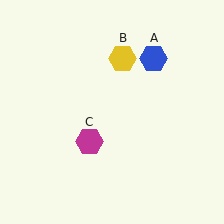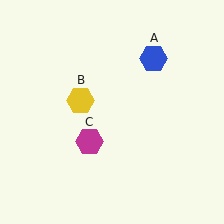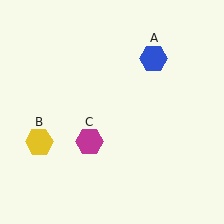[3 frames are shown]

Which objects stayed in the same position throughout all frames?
Blue hexagon (object A) and magenta hexagon (object C) remained stationary.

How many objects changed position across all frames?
1 object changed position: yellow hexagon (object B).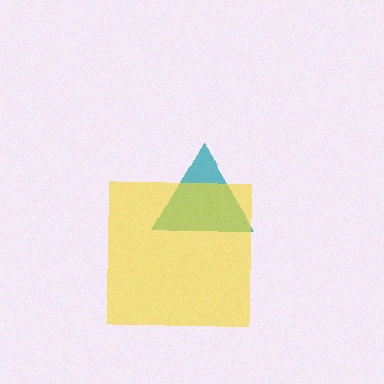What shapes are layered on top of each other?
The layered shapes are: a teal triangle, a yellow square.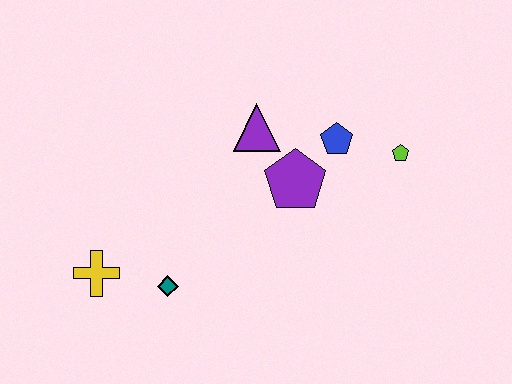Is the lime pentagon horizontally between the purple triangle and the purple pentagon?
No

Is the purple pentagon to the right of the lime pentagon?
No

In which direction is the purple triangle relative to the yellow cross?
The purple triangle is to the right of the yellow cross.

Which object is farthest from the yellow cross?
The lime pentagon is farthest from the yellow cross.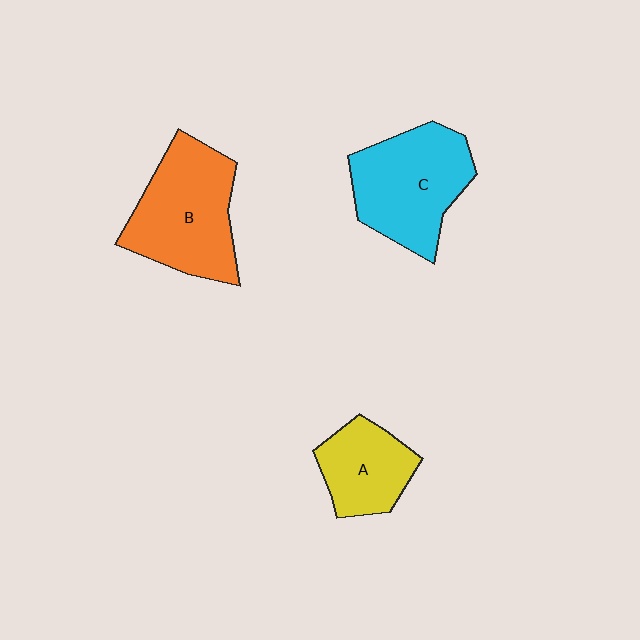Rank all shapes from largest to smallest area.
From largest to smallest: B (orange), C (cyan), A (yellow).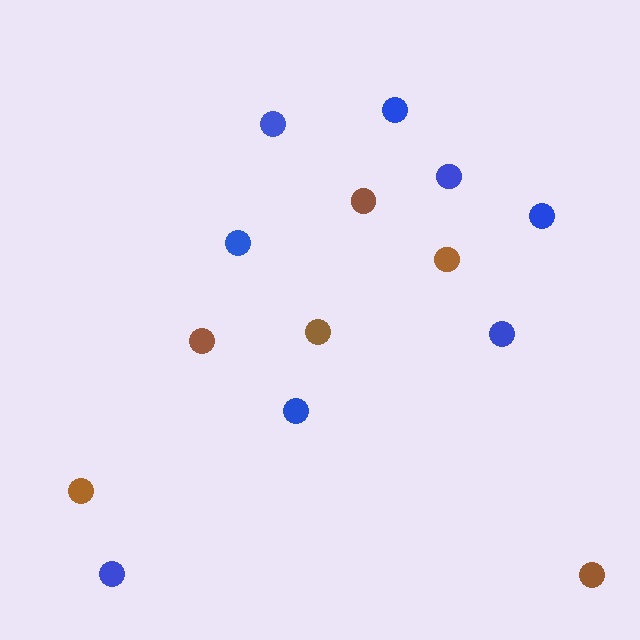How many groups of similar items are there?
There are 2 groups: one group of blue circles (8) and one group of brown circles (6).